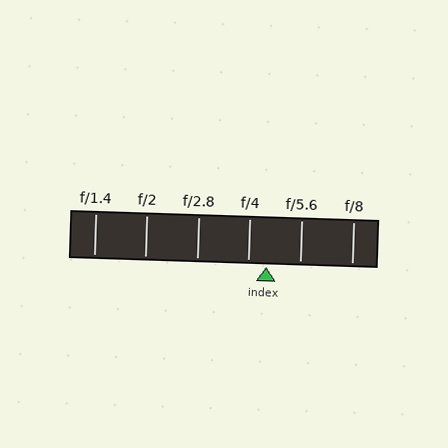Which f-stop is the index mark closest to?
The index mark is closest to f/4.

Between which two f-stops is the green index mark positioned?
The index mark is between f/4 and f/5.6.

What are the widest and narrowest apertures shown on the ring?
The widest aperture shown is f/1.4 and the narrowest is f/8.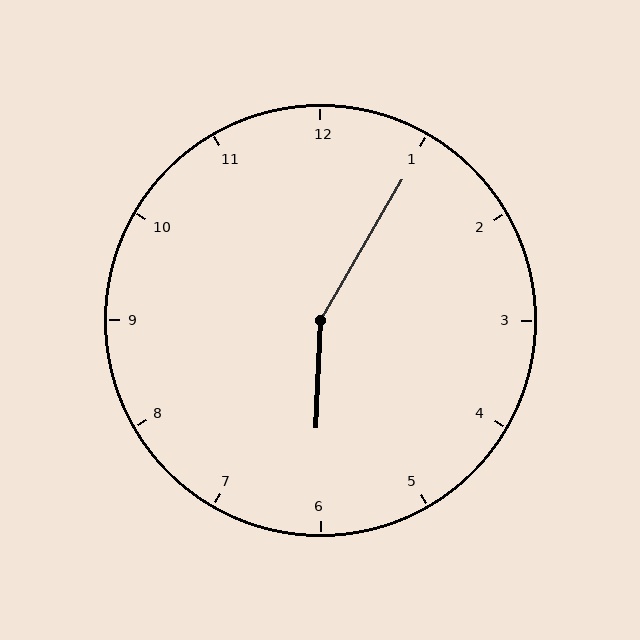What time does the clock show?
6:05.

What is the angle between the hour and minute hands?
Approximately 152 degrees.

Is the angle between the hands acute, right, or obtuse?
It is obtuse.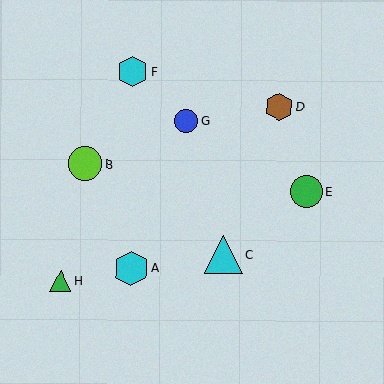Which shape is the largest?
The cyan triangle (labeled C) is the largest.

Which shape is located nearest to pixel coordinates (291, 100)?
The brown hexagon (labeled D) at (279, 107) is nearest to that location.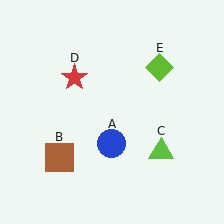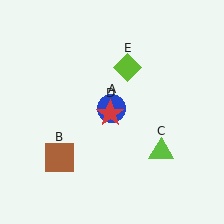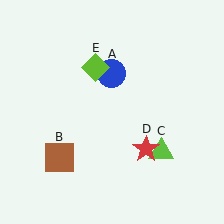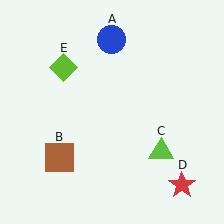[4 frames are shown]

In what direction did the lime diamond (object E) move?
The lime diamond (object E) moved left.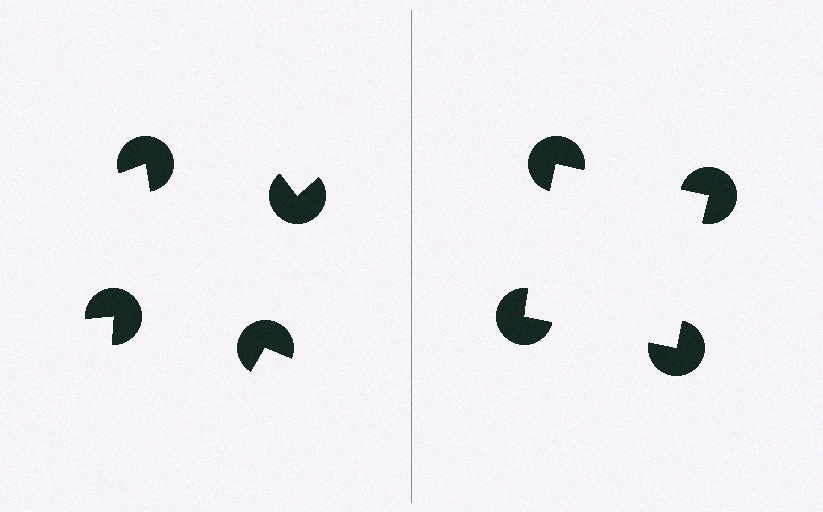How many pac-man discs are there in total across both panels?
8 — 4 on each side.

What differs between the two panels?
The pac-man discs are positioned identically on both sides; only the wedge orientations differ. On the right they align to a square; on the left they are misaligned.